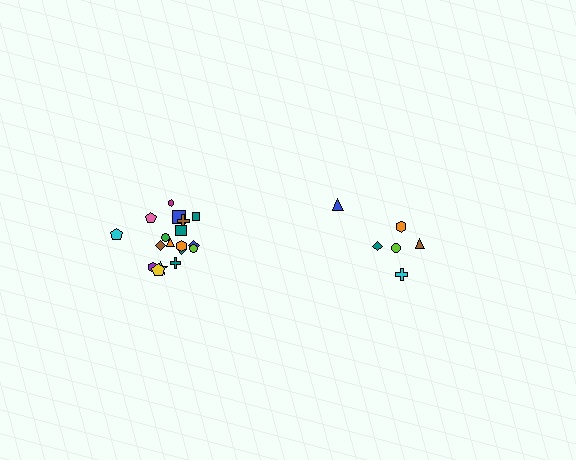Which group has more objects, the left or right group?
The left group.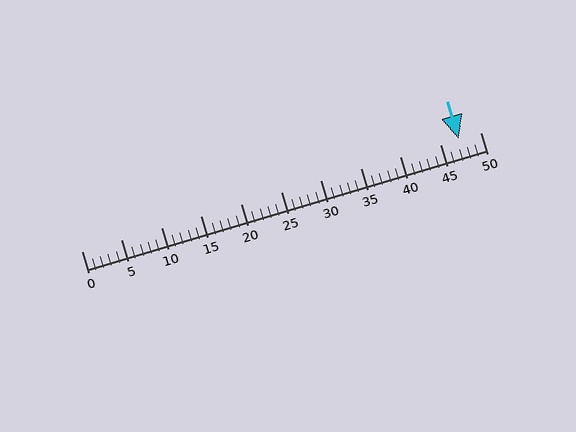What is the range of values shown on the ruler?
The ruler shows values from 0 to 50.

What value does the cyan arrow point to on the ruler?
The cyan arrow points to approximately 47.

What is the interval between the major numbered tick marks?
The major tick marks are spaced 5 units apart.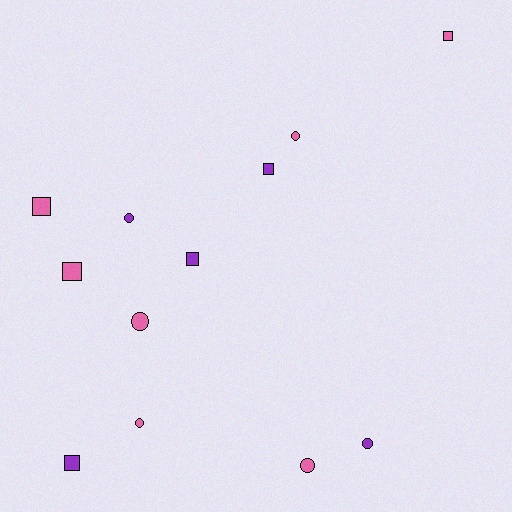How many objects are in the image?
There are 12 objects.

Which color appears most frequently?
Pink, with 7 objects.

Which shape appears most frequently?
Square, with 6 objects.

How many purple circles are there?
There are 2 purple circles.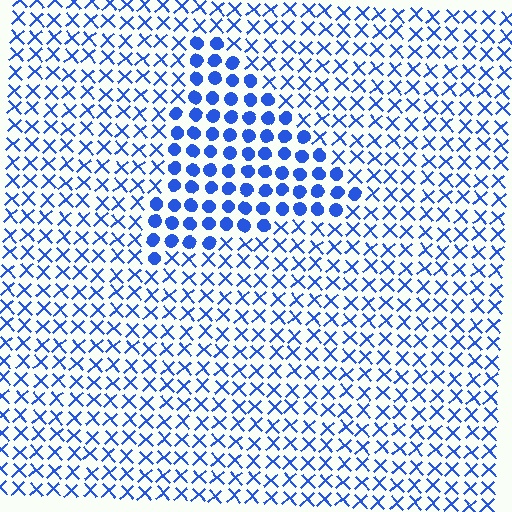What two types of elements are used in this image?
The image uses circles inside the triangle region and X marks outside it.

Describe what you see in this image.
The image is filled with small blue elements arranged in a uniform grid. A triangle-shaped region contains circles, while the surrounding area contains X marks. The boundary is defined purely by the change in element shape.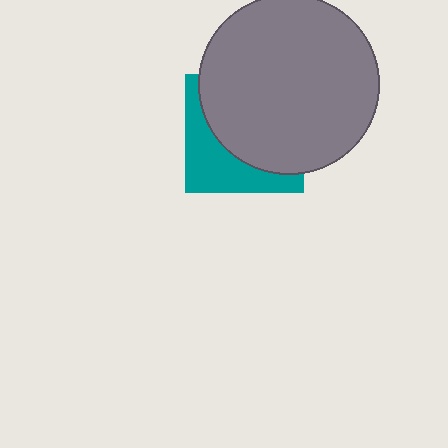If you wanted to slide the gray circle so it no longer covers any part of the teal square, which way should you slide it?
Slide it toward the upper-right — that is the most direct way to separate the two shapes.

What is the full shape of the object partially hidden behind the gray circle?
The partially hidden object is a teal square.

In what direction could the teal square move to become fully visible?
The teal square could move toward the lower-left. That would shift it out from behind the gray circle entirely.